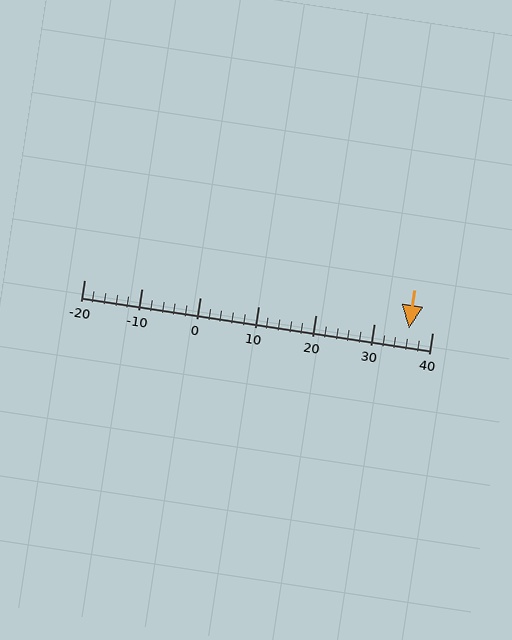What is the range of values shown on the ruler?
The ruler shows values from -20 to 40.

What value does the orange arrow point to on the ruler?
The orange arrow points to approximately 36.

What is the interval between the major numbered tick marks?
The major tick marks are spaced 10 units apart.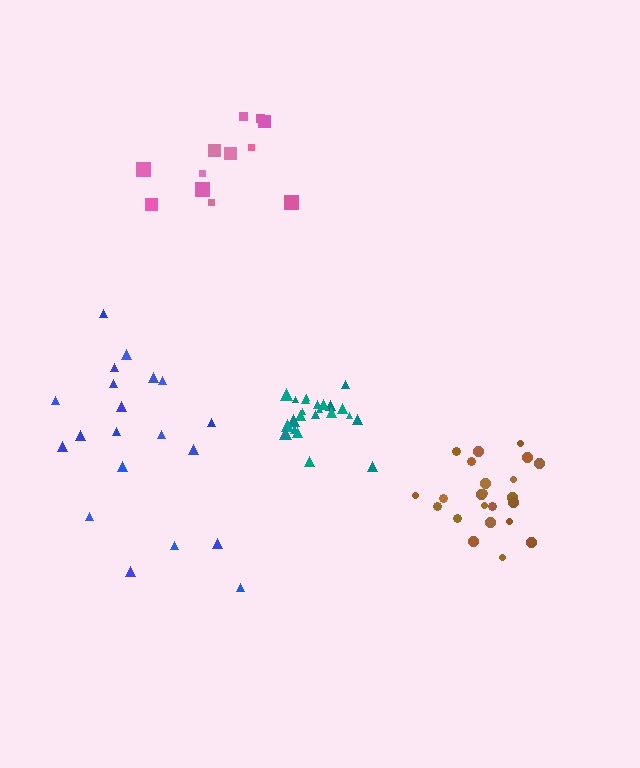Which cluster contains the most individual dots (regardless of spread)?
Teal (23).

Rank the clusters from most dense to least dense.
teal, brown, pink, blue.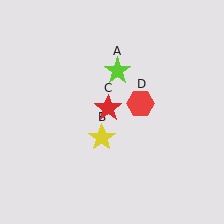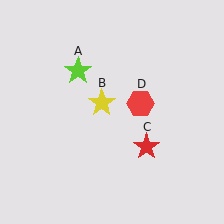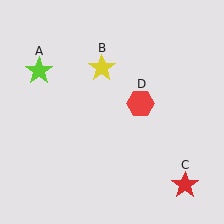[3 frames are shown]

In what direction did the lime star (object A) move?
The lime star (object A) moved left.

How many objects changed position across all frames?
3 objects changed position: lime star (object A), yellow star (object B), red star (object C).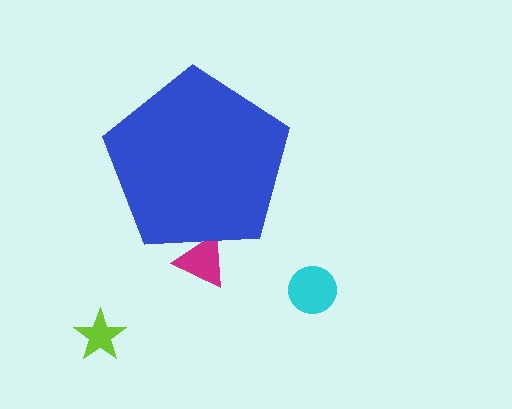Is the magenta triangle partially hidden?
Yes, the magenta triangle is partially hidden behind the blue pentagon.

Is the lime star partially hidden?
No, the lime star is fully visible.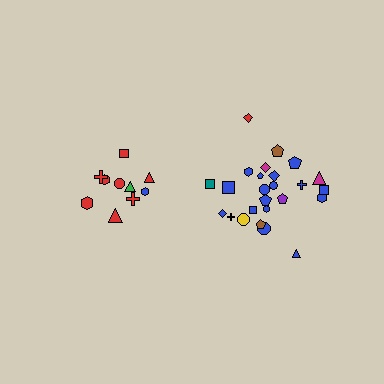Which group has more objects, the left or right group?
The right group.